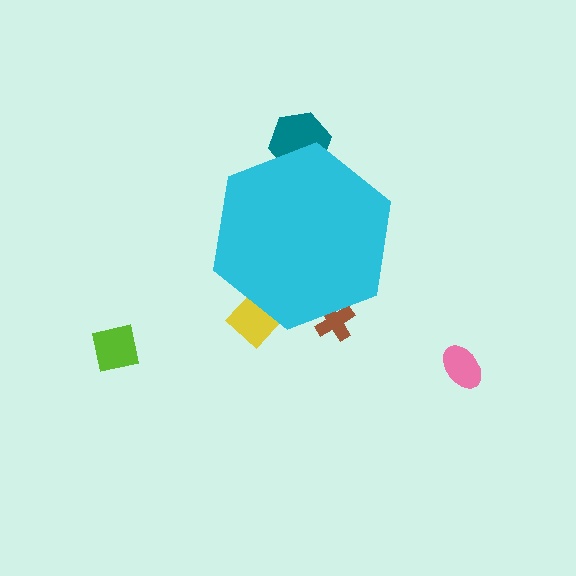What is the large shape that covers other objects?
A cyan hexagon.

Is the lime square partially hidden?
No, the lime square is fully visible.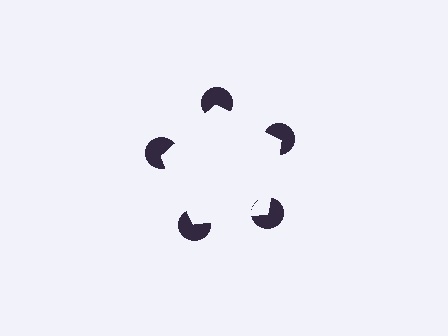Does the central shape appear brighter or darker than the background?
It typically appears slightly brighter than the background, even though no actual brightness change is drawn.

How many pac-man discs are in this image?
There are 5 — one at each vertex of the illusory pentagon.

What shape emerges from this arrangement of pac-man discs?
An illusory pentagon — its edges are inferred from the aligned wedge cuts in the pac-man discs, not physically drawn.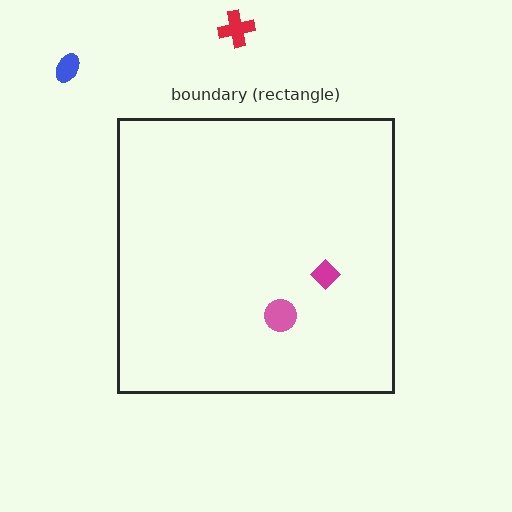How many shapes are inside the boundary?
2 inside, 2 outside.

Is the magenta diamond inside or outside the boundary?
Inside.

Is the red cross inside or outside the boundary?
Outside.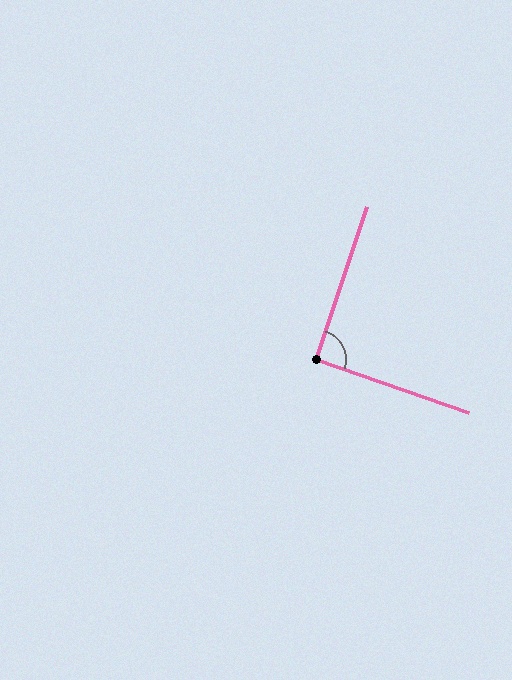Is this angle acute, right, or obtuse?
It is approximately a right angle.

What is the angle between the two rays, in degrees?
Approximately 90 degrees.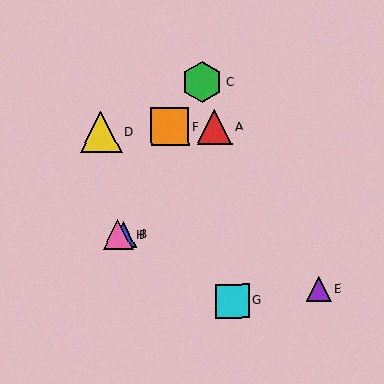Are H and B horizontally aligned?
Yes, both are at y≈234.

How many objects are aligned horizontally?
2 objects (B, H) are aligned horizontally.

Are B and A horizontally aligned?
No, B is at y≈234 and A is at y≈127.